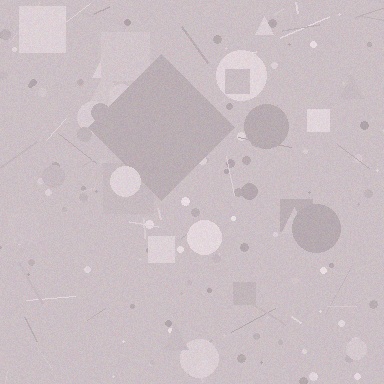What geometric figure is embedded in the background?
A diamond is embedded in the background.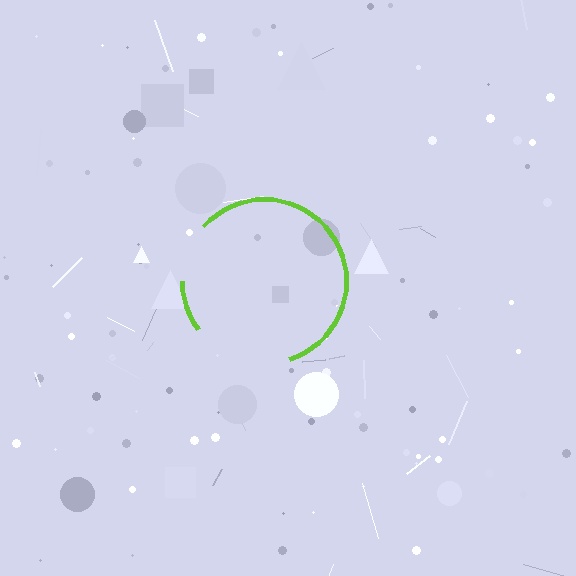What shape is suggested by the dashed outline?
The dashed outline suggests a circle.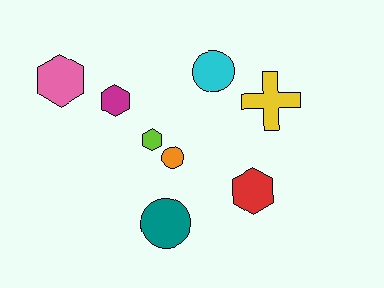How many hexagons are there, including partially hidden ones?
There are 4 hexagons.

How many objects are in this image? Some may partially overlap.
There are 8 objects.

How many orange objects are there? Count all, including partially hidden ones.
There is 1 orange object.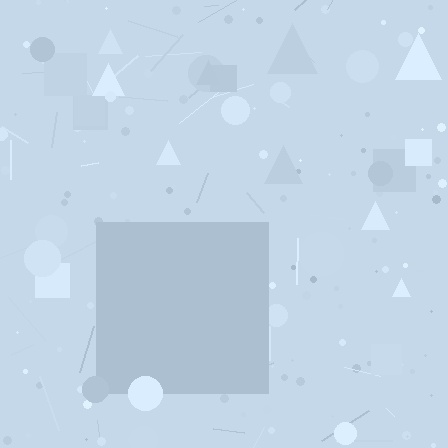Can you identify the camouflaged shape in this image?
The camouflaged shape is a square.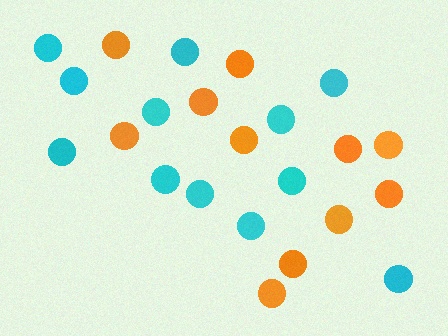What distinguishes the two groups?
There are 2 groups: one group of orange circles (11) and one group of cyan circles (12).